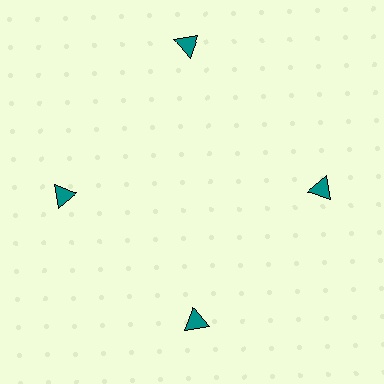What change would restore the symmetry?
The symmetry would be restored by moving it inward, back onto the ring so that all 4 triangles sit at equal angles and equal distance from the center.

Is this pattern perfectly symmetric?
No. The 4 teal triangles are arranged in a ring, but one element near the 12 o'clock position is pushed outward from the center, breaking the 4-fold rotational symmetry.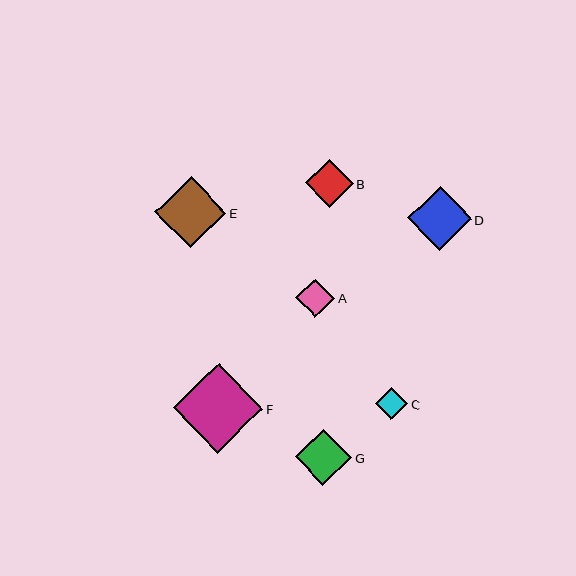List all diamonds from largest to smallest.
From largest to smallest: F, E, D, G, B, A, C.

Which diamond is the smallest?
Diamond C is the smallest with a size of approximately 32 pixels.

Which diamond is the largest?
Diamond F is the largest with a size of approximately 90 pixels.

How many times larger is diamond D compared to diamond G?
Diamond D is approximately 1.1 times the size of diamond G.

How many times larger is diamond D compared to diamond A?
Diamond D is approximately 1.6 times the size of diamond A.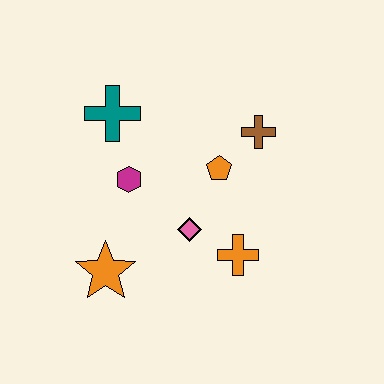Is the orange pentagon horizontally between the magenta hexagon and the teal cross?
No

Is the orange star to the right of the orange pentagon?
No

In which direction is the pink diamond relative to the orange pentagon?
The pink diamond is below the orange pentagon.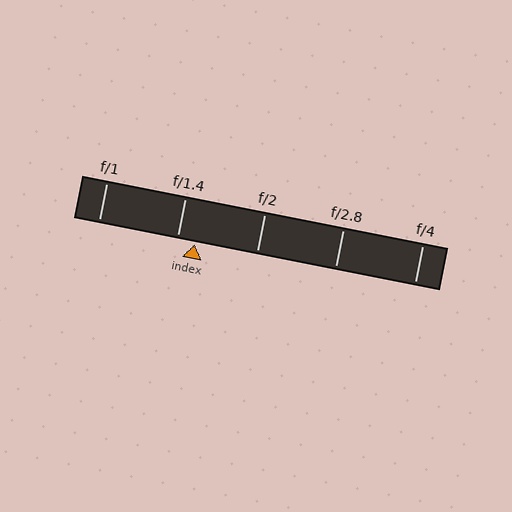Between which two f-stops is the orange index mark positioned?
The index mark is between f/1.4 and f/2.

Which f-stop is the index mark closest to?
The index mark is closest to f/1.4.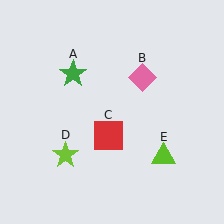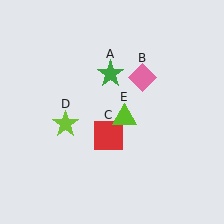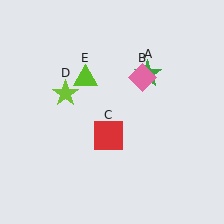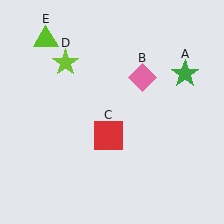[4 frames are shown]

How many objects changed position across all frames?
3 objects changed position: green star (object A), lime star (object D), lime triangle (object E).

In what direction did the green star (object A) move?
The green star (object A) moved right.